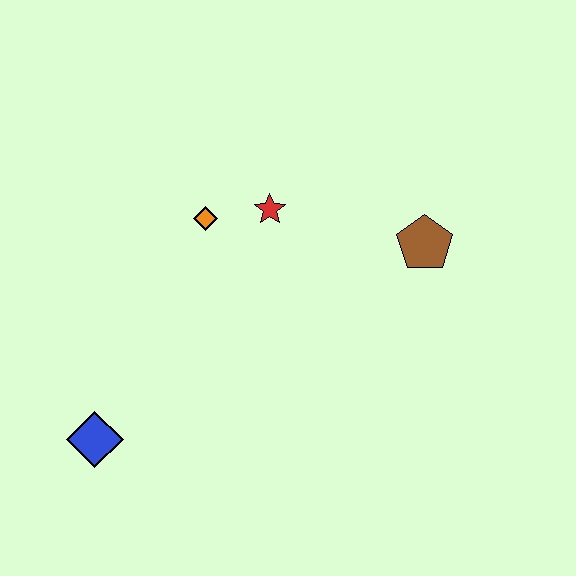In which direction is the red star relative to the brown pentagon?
The red star is to the left of the brown pentagon.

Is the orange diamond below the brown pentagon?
No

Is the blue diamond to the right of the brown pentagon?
No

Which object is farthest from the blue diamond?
The brown pentagon is farthest from the blue diamond.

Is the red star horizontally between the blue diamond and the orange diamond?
No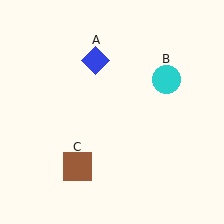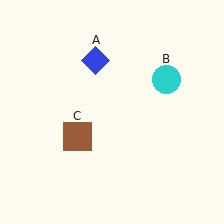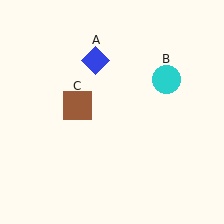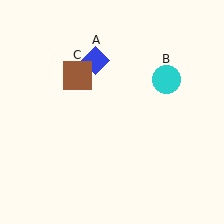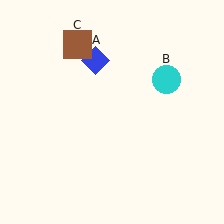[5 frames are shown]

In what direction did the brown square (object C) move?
The brown square (object C) moved up.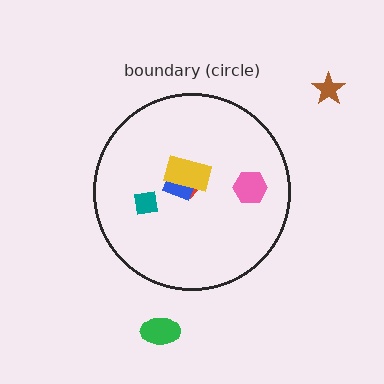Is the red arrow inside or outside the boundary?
Inside.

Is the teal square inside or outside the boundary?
Inside.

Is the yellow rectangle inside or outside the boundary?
Inside.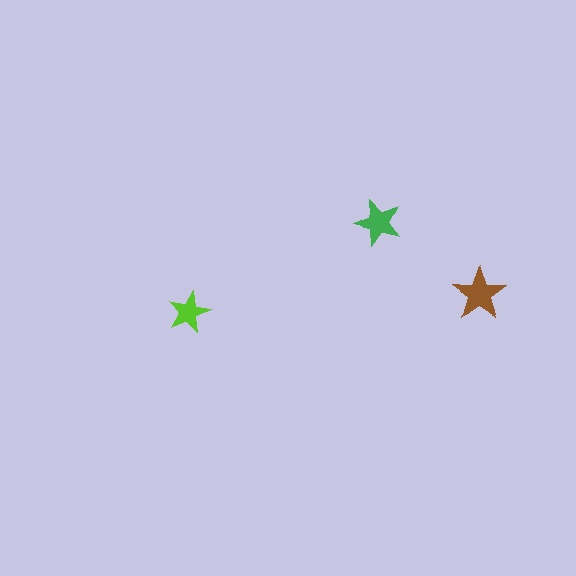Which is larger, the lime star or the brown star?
The brown one.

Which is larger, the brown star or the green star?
The brown one.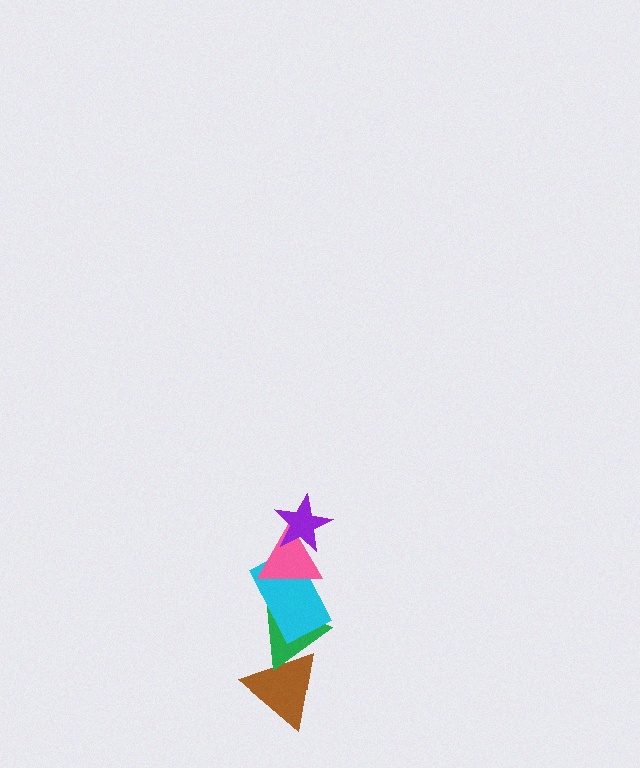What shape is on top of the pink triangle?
The purple star is on top of the pink triangle.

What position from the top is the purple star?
The purple star is 1st from the top.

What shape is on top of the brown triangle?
The green triangle is on top of the brown triangle.